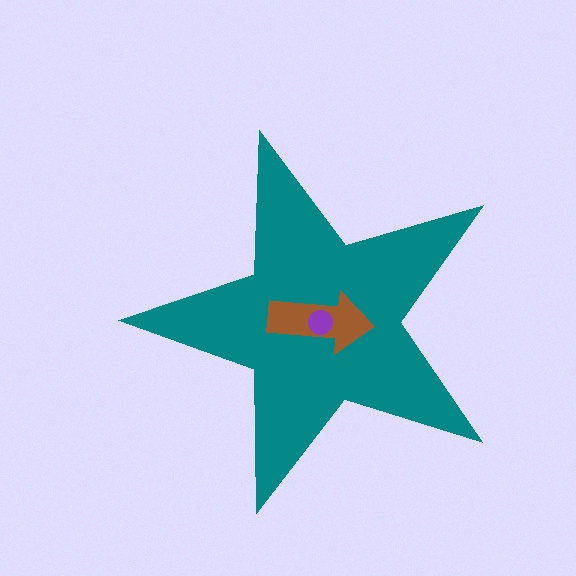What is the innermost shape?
The purple circle.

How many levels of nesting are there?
3.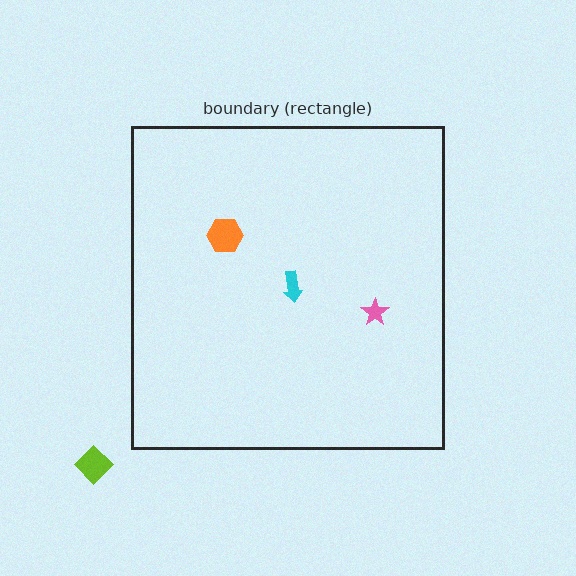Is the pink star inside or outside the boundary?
Inside.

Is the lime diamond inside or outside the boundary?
Outside.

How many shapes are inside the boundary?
3 inside, 1 outside.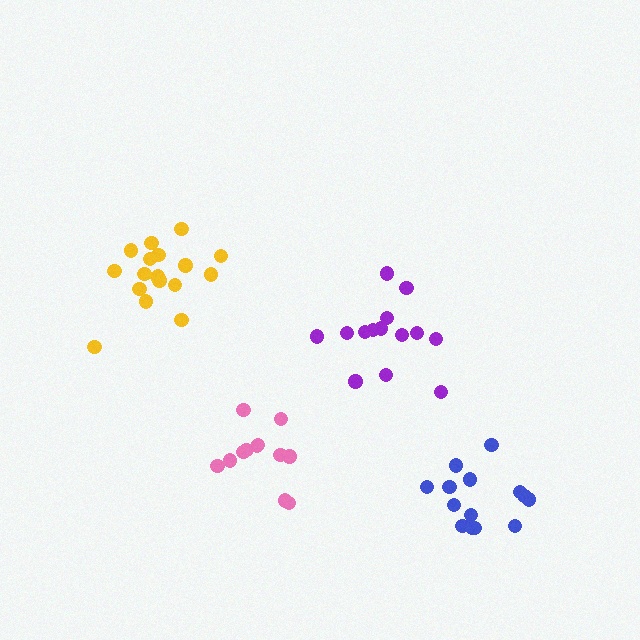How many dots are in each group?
Group 1: 18 dots, Group 2: 14 dots, Group 3: 12 dots, Group 4: 14 dots (58 total).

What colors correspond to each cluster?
The clusters are colored: yellow, purple, pink, blue.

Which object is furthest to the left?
The yellow cluster is leftmost.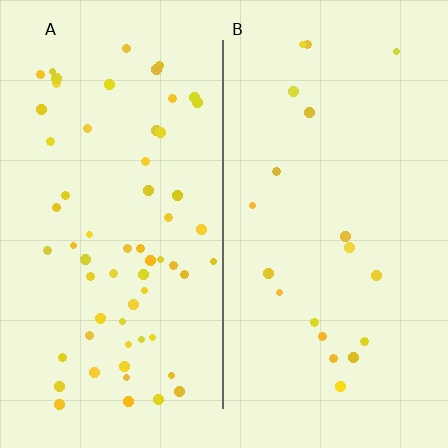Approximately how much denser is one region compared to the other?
Approximately 3.2× — region A over region B.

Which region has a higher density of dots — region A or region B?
A (the left).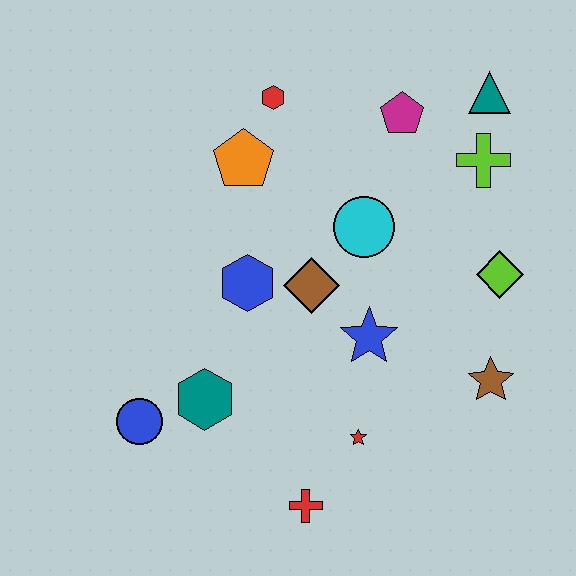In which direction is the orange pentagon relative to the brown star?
The orange pentagon is to the left of the brown star.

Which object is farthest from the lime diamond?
The blue circle is farthest from the lime diamond.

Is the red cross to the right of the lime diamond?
No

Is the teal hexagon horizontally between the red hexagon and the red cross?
No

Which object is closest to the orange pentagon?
The red hexagon is closest to the orange pentagon.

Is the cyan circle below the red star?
No